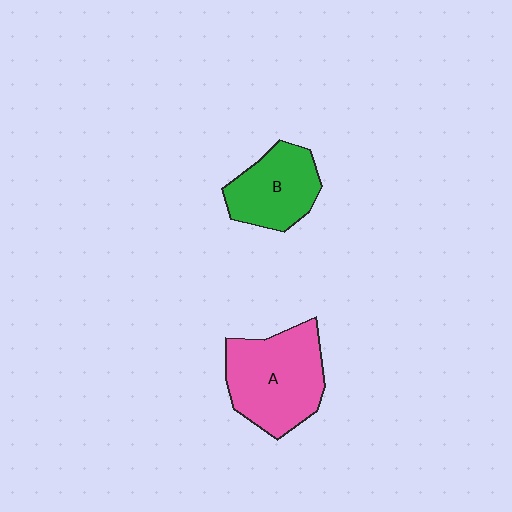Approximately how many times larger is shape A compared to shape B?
Approximately 1.4 times.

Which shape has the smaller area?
Shape B (green).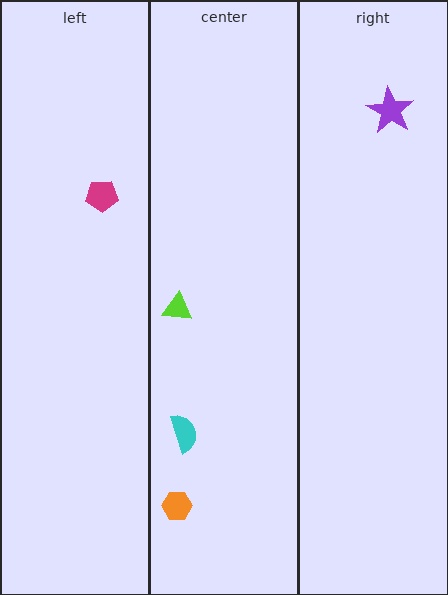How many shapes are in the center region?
3.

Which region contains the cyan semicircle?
The center region.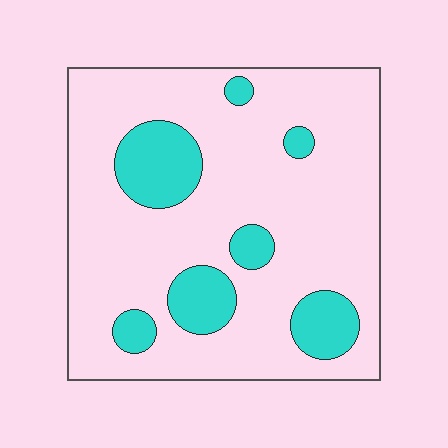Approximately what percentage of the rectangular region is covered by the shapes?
Approximately 20%.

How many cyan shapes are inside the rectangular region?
7.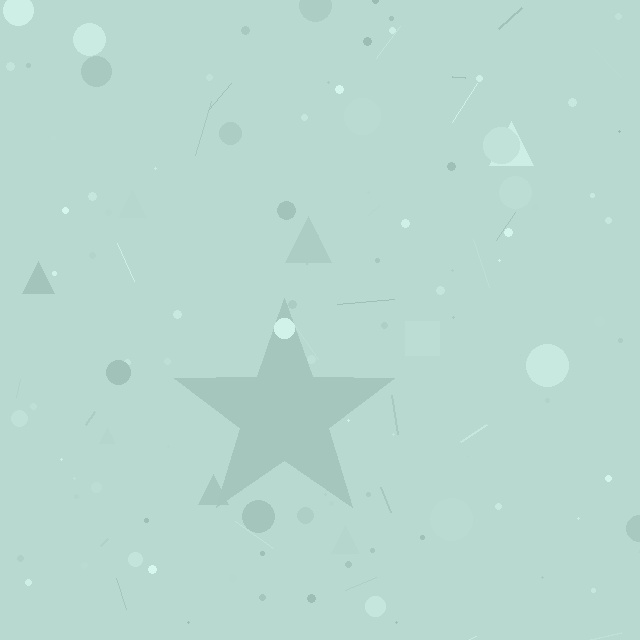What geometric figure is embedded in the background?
A star is embedded in the background.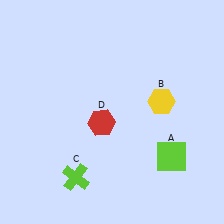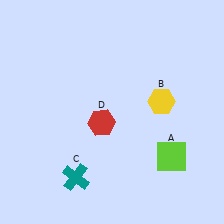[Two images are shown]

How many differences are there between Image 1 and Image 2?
There is 1 difference between the two images.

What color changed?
The cross (C) changed from lime in Image 1 to teal in Image 2.